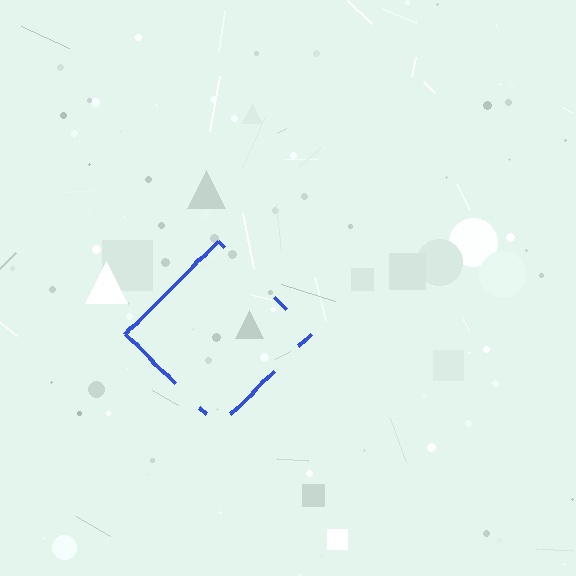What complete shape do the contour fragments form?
The contour fragments form a diamond.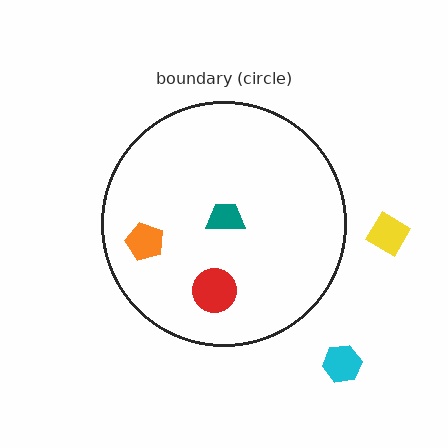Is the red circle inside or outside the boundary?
Inside.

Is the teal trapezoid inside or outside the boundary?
Inside.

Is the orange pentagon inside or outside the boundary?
Inside.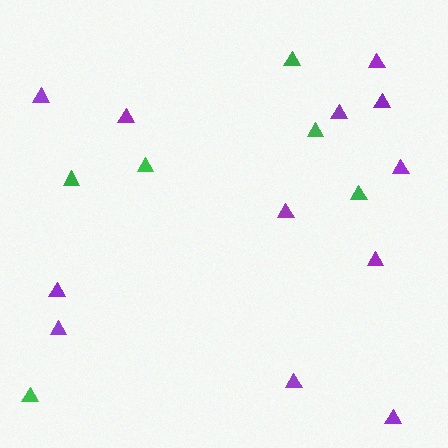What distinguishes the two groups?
There are 2 groups: one group of purple triangles (12) and one group of green triangles (6).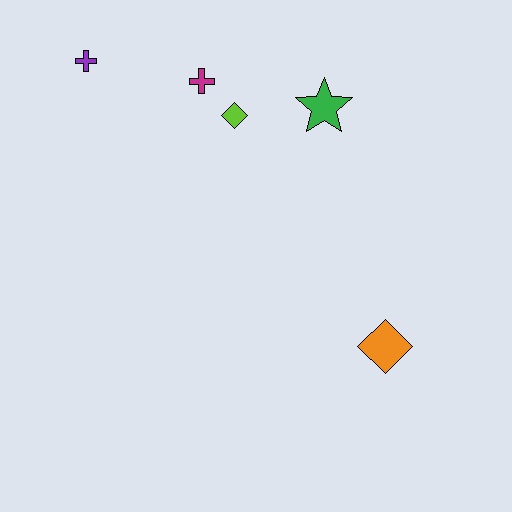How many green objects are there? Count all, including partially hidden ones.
There is 1 green object.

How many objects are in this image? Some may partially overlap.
There are 5 objects.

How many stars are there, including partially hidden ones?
There is 1 star.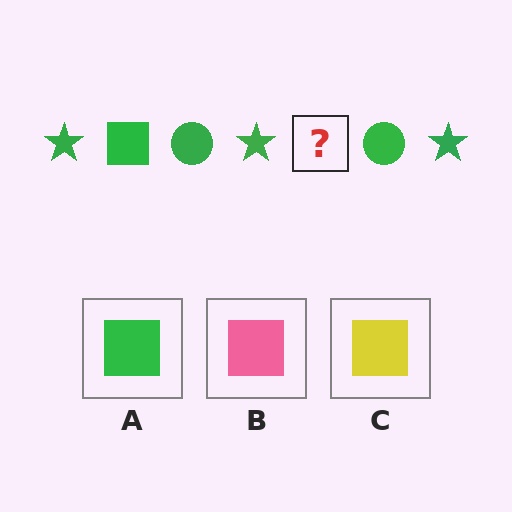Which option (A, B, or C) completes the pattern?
A.